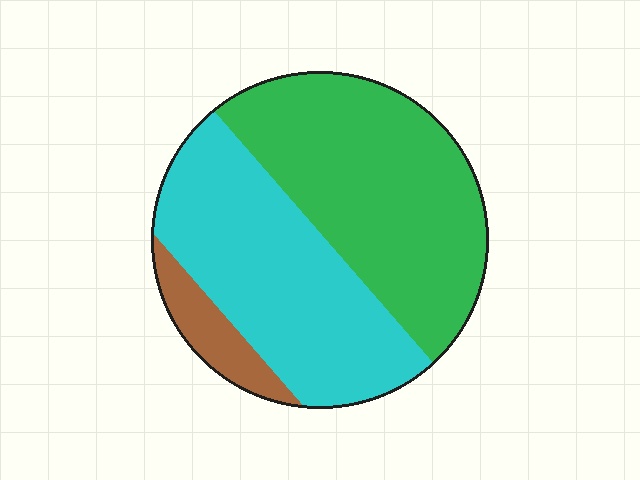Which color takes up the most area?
Green, at roughly 50%.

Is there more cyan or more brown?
Cyan.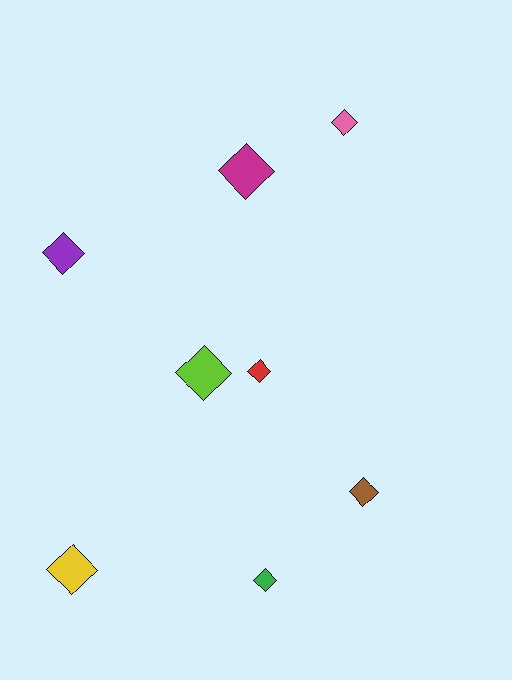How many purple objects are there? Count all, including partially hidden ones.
There is 1 purple object.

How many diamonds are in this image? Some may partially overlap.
There are 8 diamonds.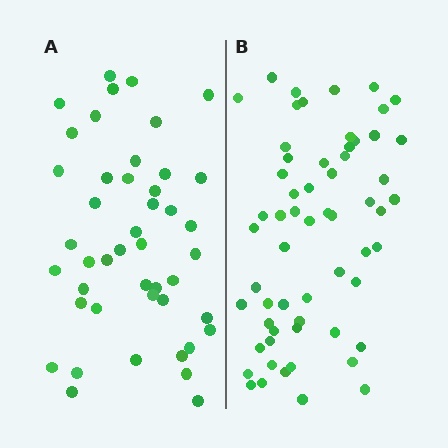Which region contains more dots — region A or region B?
Region B (the right region) has more dots.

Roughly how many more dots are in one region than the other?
Region B has approximately 15 more dots than region A.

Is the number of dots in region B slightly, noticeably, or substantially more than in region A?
Region B has noticeably more, but not dramatically so. The ratio is roughly 1.3 to 1.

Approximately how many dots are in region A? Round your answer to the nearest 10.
About 40 dots. (The exact count is 45, which rounds to 40.)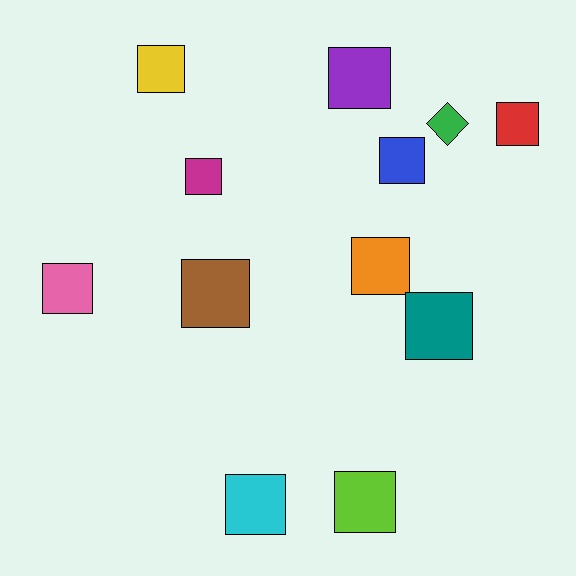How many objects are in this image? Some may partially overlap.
There are 12 objects.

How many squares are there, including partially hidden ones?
There are 11 squares.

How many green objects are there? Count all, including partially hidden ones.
There is 1 green object.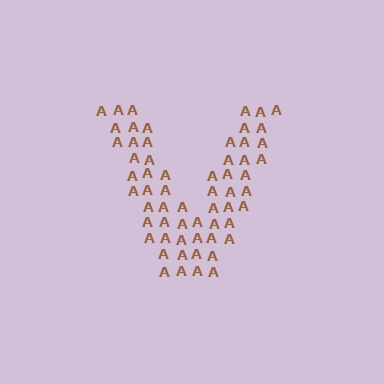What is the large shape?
The large shape is the letter V.